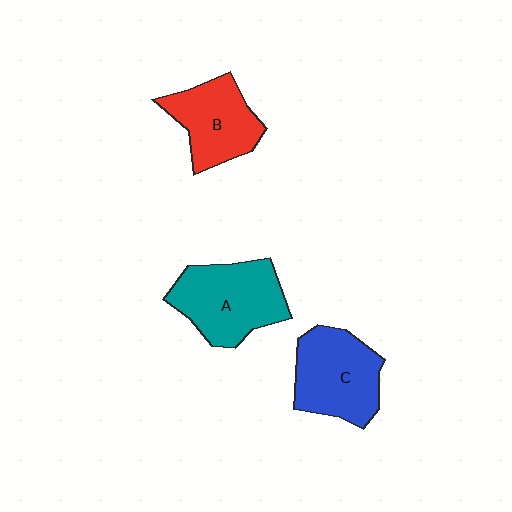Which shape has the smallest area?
Shape B (red).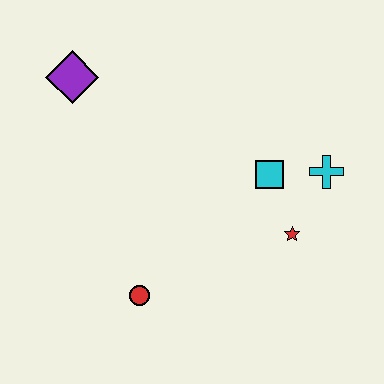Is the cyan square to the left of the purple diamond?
No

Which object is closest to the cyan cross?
The cyan square is closest to the cyan cross.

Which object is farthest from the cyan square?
The purple diamond is farthest from the cyan square.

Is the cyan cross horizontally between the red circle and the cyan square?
No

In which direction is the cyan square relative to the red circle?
The cyan square is to the right of the red circle.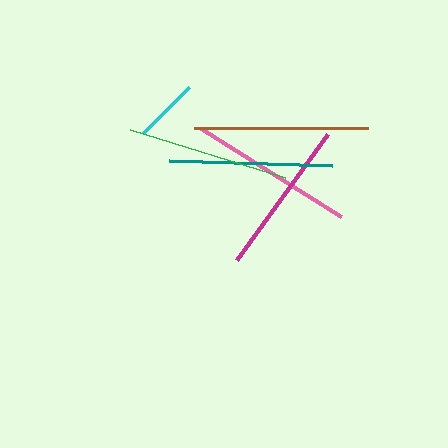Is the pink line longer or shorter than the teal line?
The pink line is longer than the teal line.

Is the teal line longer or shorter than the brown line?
The brown line is longer than the teal line.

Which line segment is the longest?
The brown line is the longest at approximately 174 pixels.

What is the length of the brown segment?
The brown segment is approximately 174 pixels long.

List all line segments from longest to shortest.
From longest to shortest: brown, pink, teal, green, magenta, cyan.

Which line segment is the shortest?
The cyan line is the shortest at approximately 66 pixels.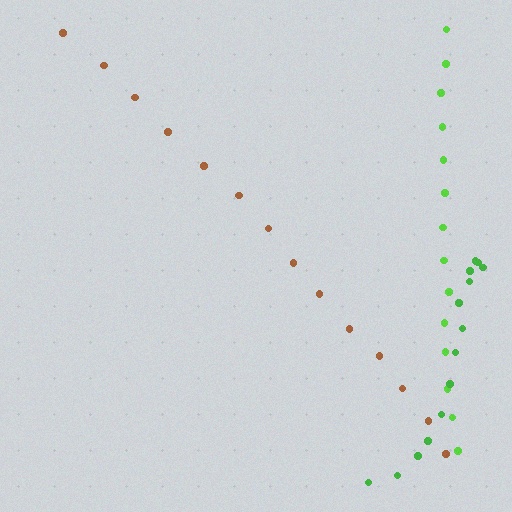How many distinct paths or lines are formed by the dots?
There are 3 distinct paths.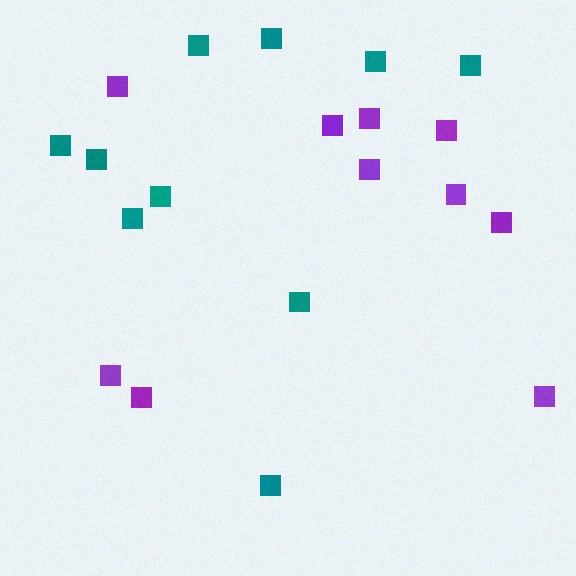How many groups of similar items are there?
There are 2 groups: one group of teal squares (10) and one group of purple squares (10).